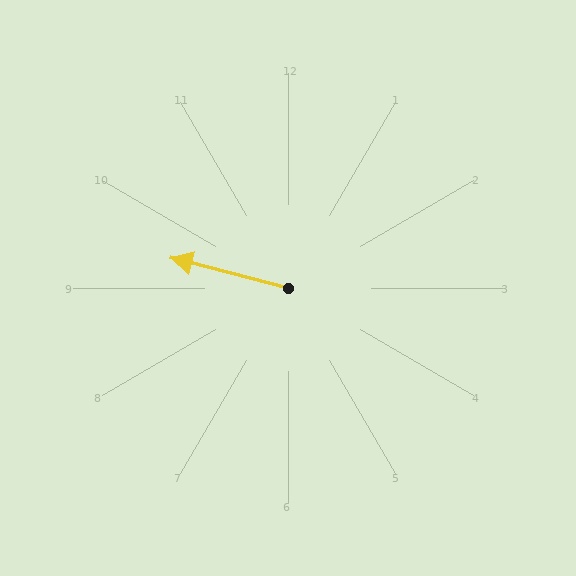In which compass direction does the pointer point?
West.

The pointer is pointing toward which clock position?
Roughly 9 o'clock.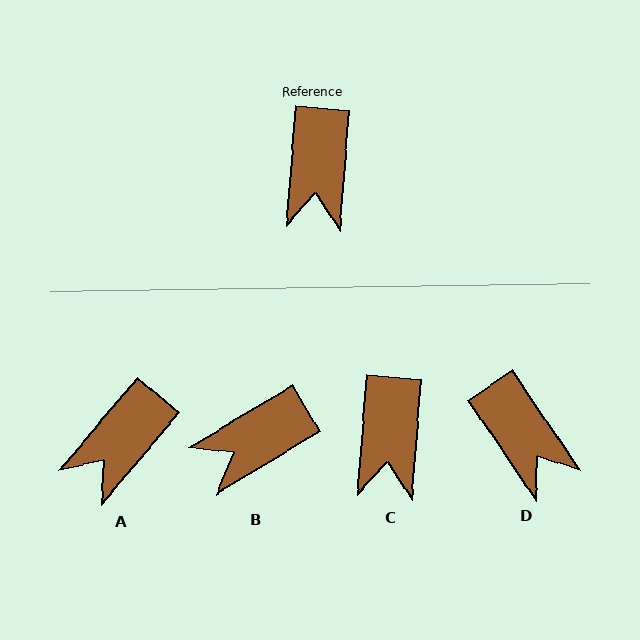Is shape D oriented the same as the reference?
No, it is off by about 39 degrees.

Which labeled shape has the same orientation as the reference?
C.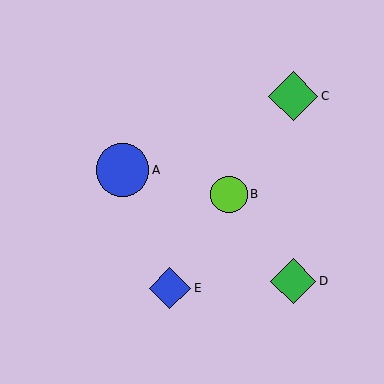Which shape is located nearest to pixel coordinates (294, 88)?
The green diamond (labeled C) at (293, 96) is nearest to that location.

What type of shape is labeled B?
Shape B is a lime circle.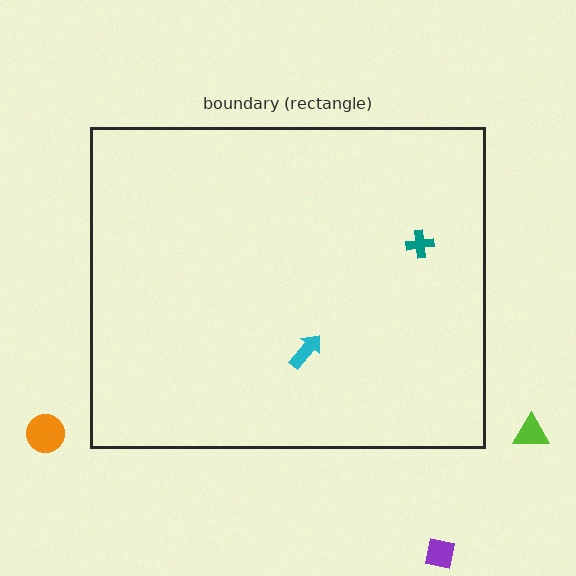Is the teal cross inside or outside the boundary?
Inside.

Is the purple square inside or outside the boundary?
Outside.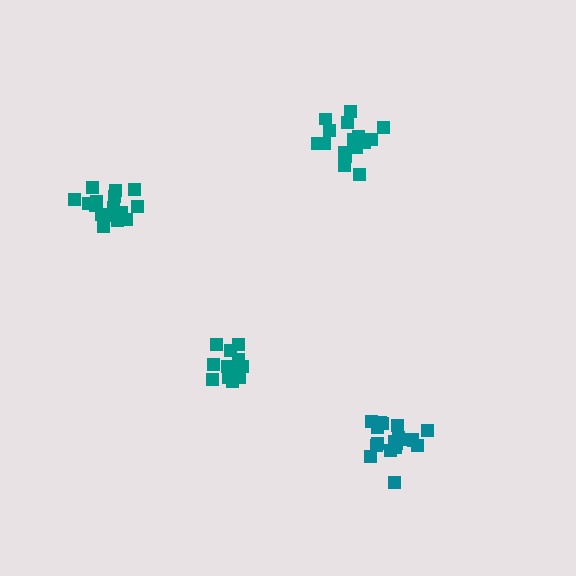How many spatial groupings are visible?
There are 4 spatial groupings.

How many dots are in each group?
Group 1: 14 dots, Group 2: 16 dots, Group 3: 19 dots, Group 4: 16 dots (65 total).